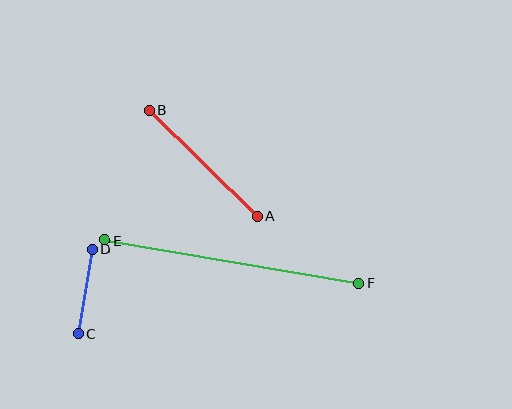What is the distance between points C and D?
The distance is approximately 86 pixels.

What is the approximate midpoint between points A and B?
The midpoint is at approximately (203, 163) pixels.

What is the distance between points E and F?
The distance is approximately 258 pixels.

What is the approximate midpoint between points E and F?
The midpoint is at approximately (232, 262) pixels.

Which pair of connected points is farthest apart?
Points E and F are farthest apart.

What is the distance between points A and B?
The distance is approximately 151 pixels.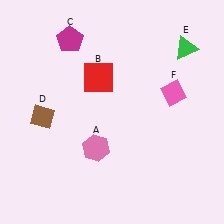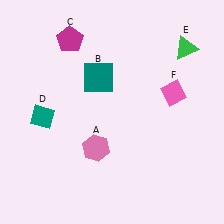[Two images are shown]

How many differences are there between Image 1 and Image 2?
There are 2 differences between the two images.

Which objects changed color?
B changed from red to teal. D changed from brown to teal.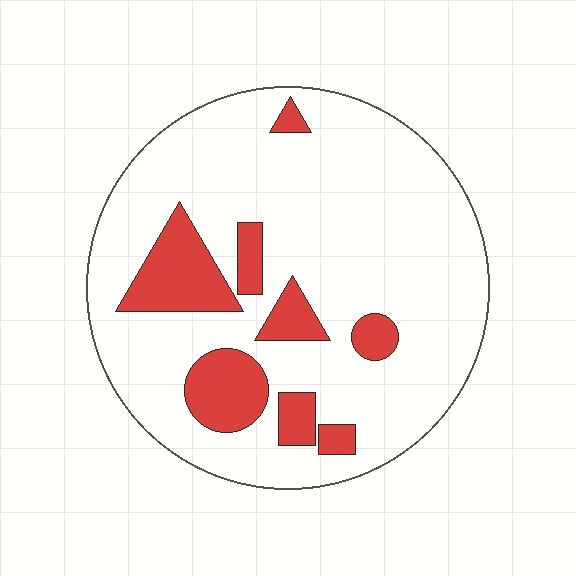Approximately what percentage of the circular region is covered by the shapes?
Approximately 20%.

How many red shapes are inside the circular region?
8.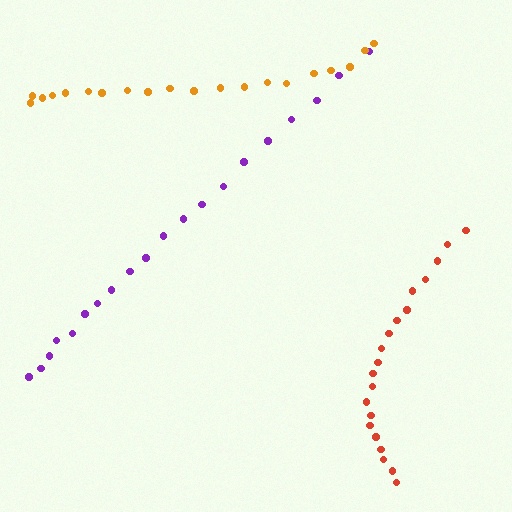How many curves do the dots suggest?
There are 3 distinct paths.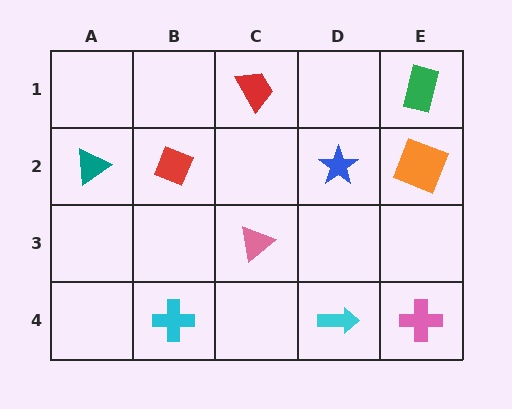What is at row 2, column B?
A red diamond.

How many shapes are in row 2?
4 shapes.